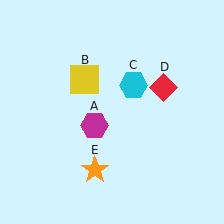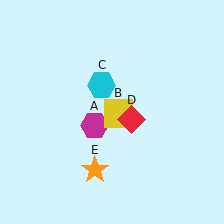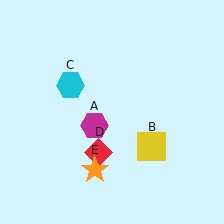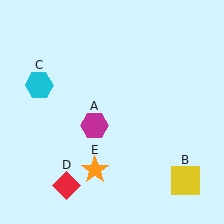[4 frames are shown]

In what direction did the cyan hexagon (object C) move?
The cyan hexagon (object C) moved left.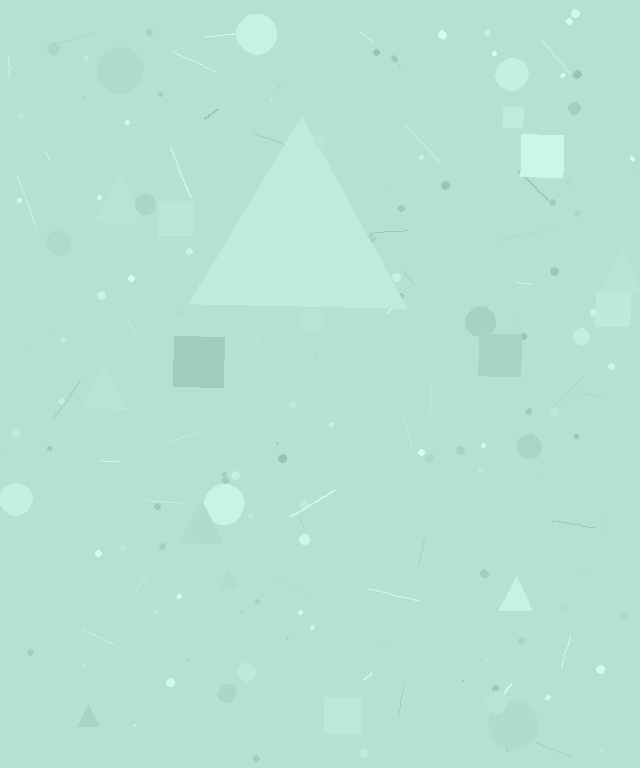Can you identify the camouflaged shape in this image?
The camouflaged shape is a triangle.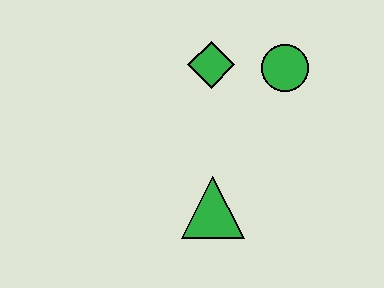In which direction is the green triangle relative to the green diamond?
The green triangle is below the green diamond.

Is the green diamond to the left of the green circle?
Yes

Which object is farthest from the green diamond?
The green triangle is farthest from the green diamond.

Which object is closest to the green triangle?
The green diamond is closest to the green triangle.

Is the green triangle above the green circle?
No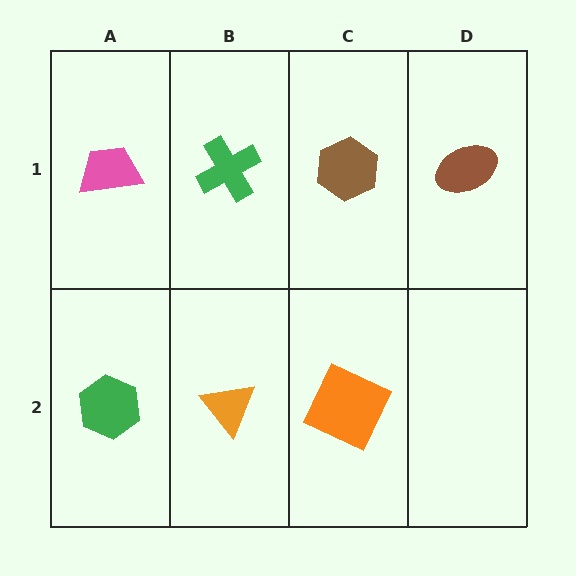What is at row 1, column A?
A pink trapezoid.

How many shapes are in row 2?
3 shapes.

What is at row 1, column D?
A brown ellipse.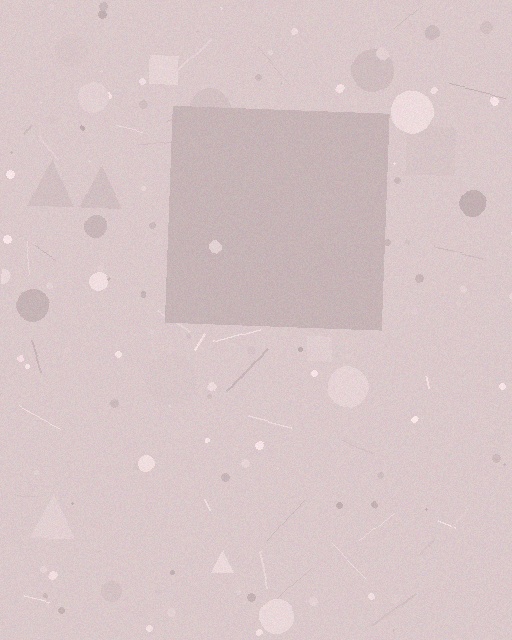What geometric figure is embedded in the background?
A square is embedded in the background.